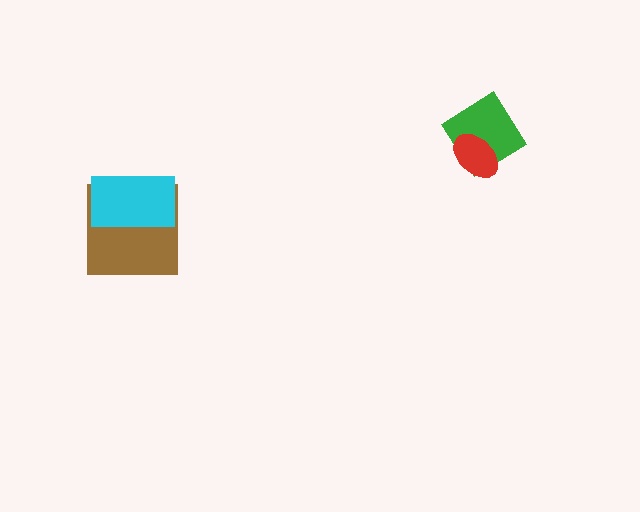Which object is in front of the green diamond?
The red ellipse is in front of the green diamond.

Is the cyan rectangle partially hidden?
No, no other shape covers it.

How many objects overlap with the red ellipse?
1 object overlaps with the red ellipse.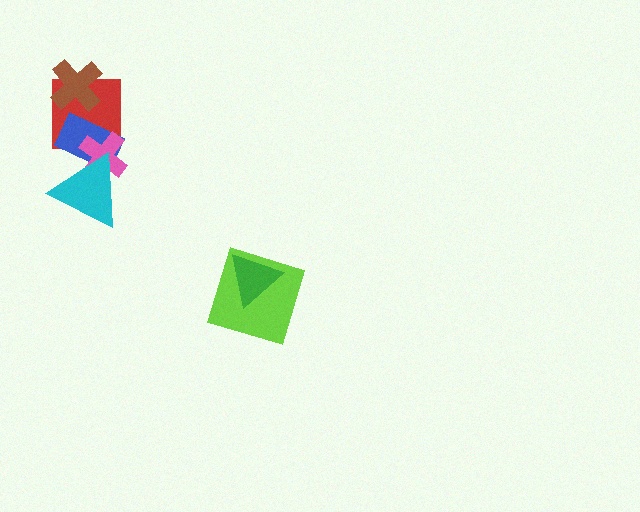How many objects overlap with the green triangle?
1 object overlaps with the green triangle.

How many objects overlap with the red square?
3 objects overlap with the red square.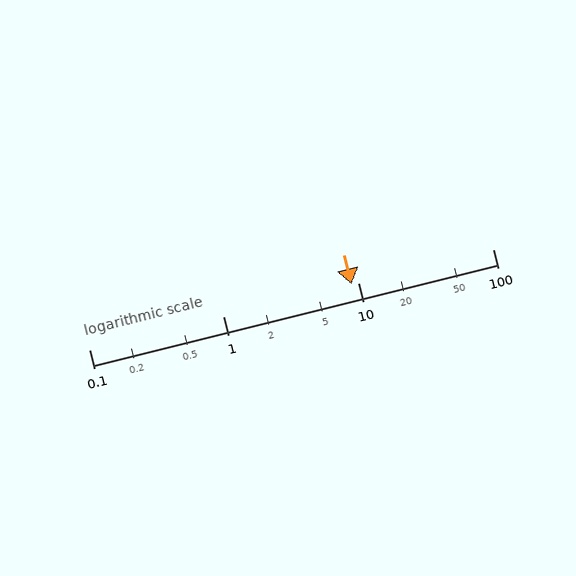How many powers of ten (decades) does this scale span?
The scale spans 3 decades, from 0.1 to 100.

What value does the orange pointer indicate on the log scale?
The pointer indicates approximately 8.9.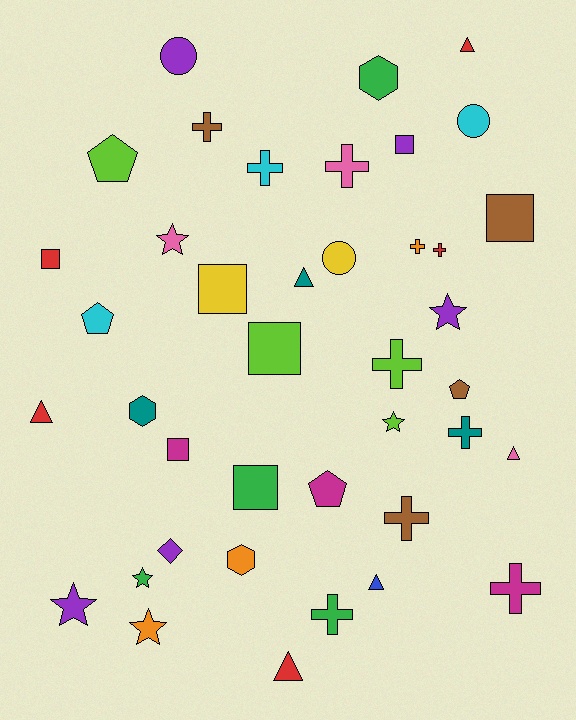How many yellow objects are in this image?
There are 2 yellow objects.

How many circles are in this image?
There are 3 circles.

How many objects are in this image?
There are 40 objects.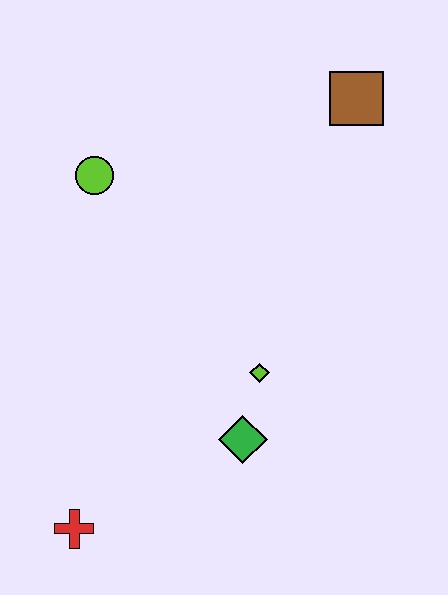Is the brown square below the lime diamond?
No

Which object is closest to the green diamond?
The lime diamond is closest to the green diamond.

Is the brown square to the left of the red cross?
No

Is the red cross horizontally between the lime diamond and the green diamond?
No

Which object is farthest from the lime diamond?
The brown square is farthest from the lime diamond.